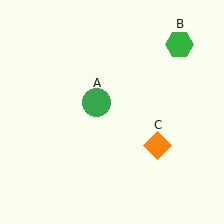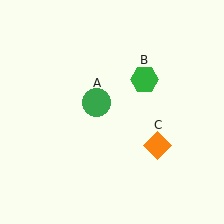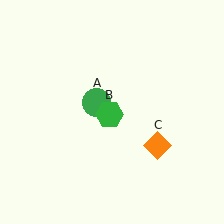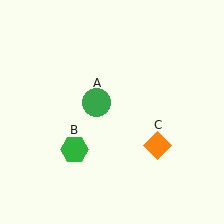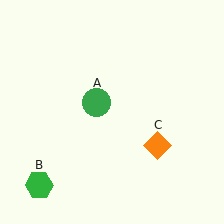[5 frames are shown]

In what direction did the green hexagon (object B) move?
The green hexagon (object B) moved down and to the left.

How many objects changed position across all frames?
1 object changed position: green hexagon (object B).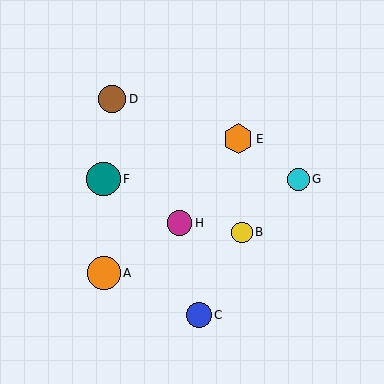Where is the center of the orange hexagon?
The center of the orange hexagon is at (238, 139).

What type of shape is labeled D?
Shape D is a brown circle.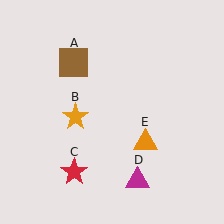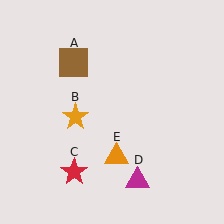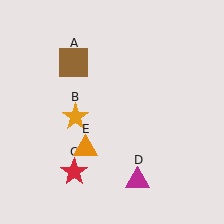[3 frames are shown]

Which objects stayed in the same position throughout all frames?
Brown square (object A) and orange star (object B) and red star (object C) and magenta triangle (object D) remained stationary.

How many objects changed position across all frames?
1 object changed position: orange triangle (object E).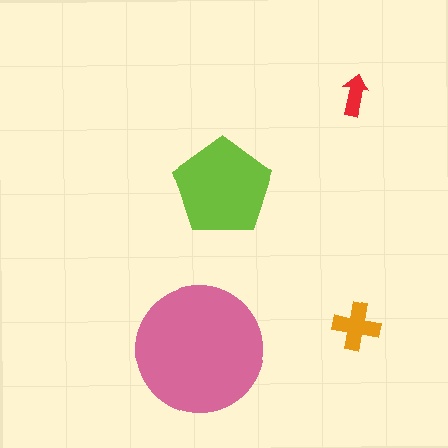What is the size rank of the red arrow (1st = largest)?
4th.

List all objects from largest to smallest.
The pink circle, the lime pentagon, the orange cross, the red arrow.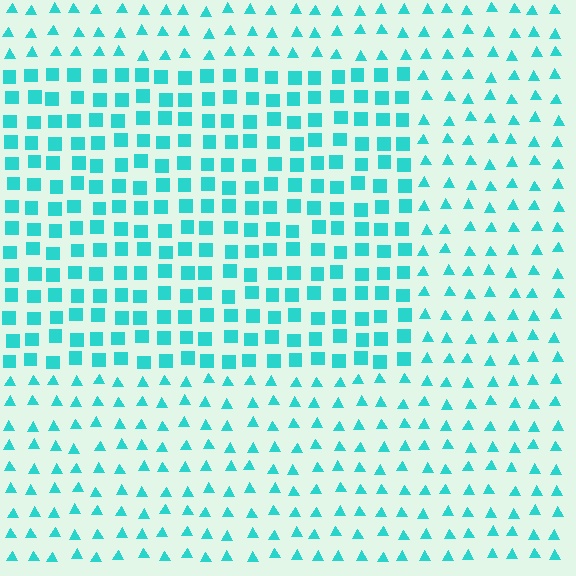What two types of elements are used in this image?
The image uses squares inside the rectangle region and triangles outside it.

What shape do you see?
I see a rectangle.